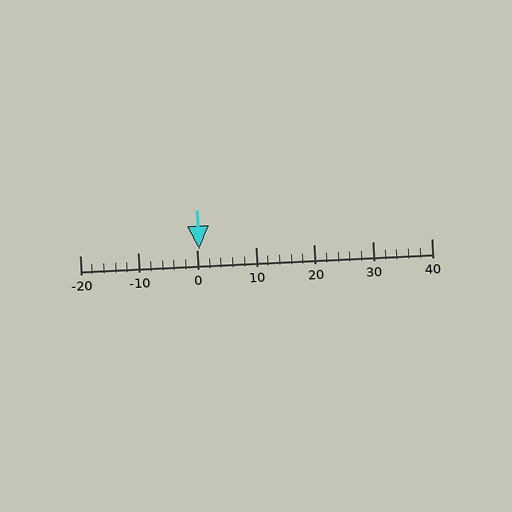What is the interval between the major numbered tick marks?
The major tick marks are spaced 10 units apart.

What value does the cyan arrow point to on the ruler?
The cyan arrow points to approximately 0.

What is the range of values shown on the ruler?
The ruler shows values from -20 to 40.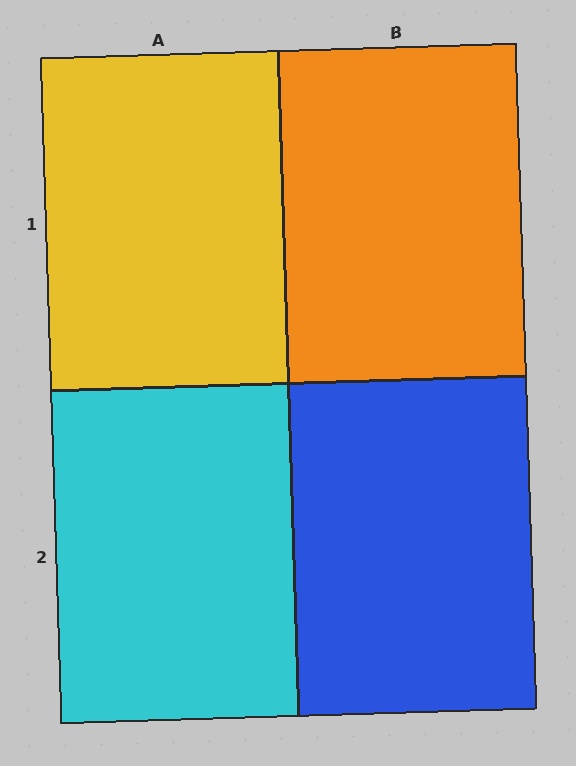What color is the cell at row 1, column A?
Yellow.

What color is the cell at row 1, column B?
Orange.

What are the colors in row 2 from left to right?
Cyan, blue.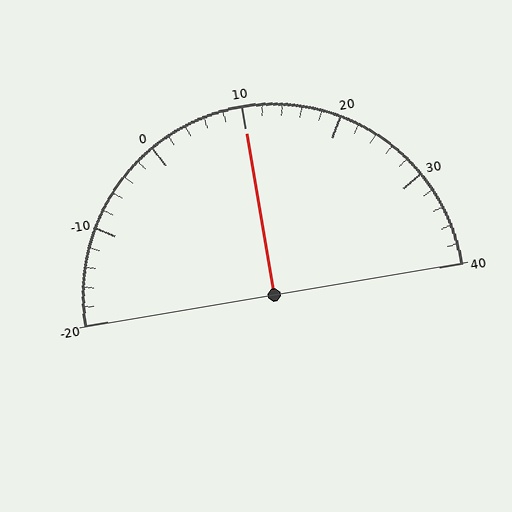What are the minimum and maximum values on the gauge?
The gauge ranges from -20 to 40.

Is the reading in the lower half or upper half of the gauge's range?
The reading is in the upper half of the range (-20 to 40).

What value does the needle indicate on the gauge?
The needle indicates approximately 10.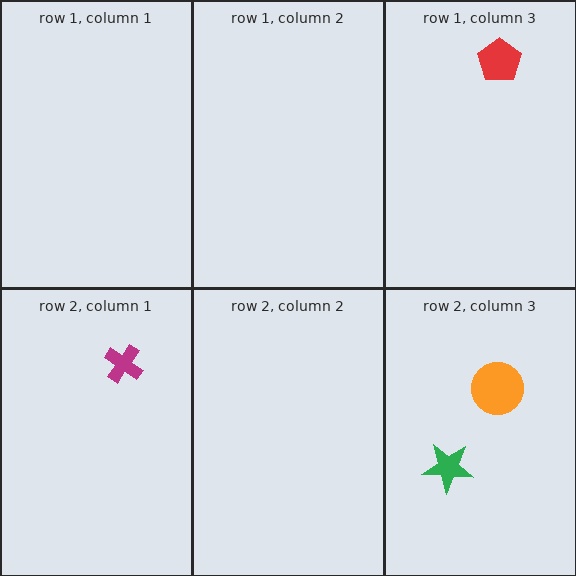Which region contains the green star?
The row 2, column 3 region.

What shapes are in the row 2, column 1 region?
The magenta cross.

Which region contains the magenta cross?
The row 2, column 1 region.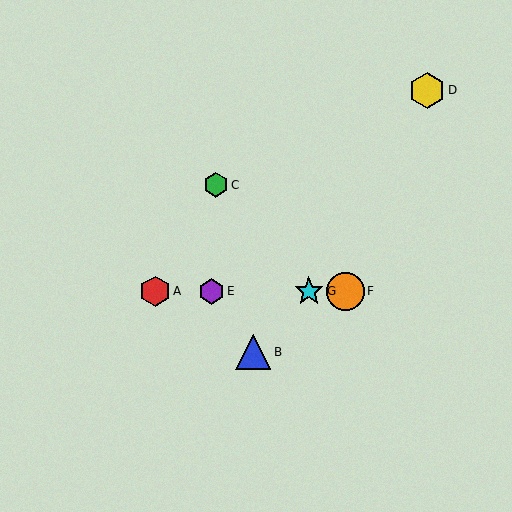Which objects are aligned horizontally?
Objects A, E, F, G are aligned horizontally.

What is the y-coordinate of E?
Object E is at y≈291.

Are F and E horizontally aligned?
Yes, both are at y≈291.